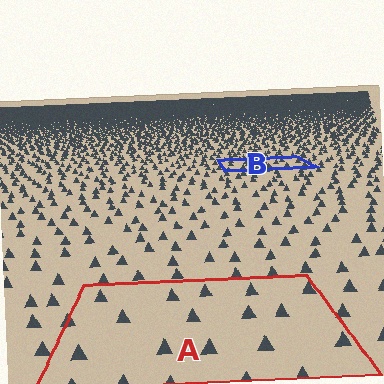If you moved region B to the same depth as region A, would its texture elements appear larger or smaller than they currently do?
They would appear larger. At a closer depth, the same texture elements are projected at a bigger on-screen size.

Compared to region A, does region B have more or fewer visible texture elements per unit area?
Region B has more texture elements per unit area — they are packed more densely because it is farther away.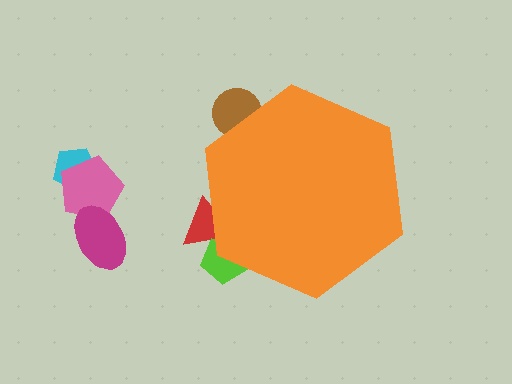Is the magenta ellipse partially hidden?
No, the magenta ellipse is fully visible.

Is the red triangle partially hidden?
Yes, the red triangle is partially hidden behind the orange hexagon.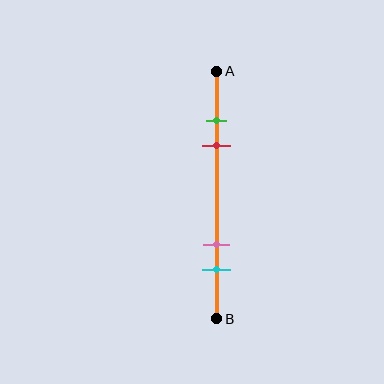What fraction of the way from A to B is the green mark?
The green mark is approximately 20% (0.2) of the way from A to B.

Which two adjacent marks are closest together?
The green and red marks are the closest adjacent pair.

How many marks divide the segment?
There are 4 marks dividing the segment.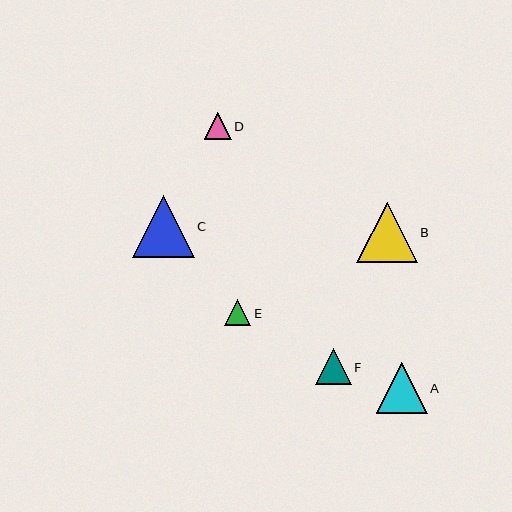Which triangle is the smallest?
Triangle E is the smallest with a size of approximately 26 pixels.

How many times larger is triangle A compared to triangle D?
Triangle A is approximately 1.9 times the size of triangle D.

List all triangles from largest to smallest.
From largest to smallest: C, B, A, F, D, E.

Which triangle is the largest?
Triangle C is the largest with a size of approximately 62 pixels.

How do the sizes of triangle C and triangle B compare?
Triangle C and triangle B are approximately the same size.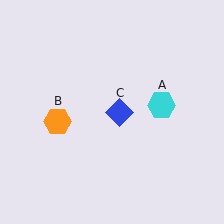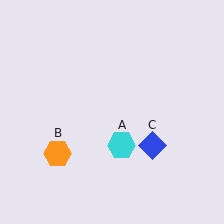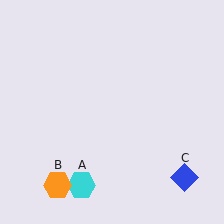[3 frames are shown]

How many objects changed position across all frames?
3 objects changed position: cyan hexagon (object A), orange hexagon (object B), blue diamond (object C).